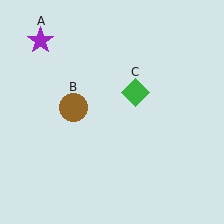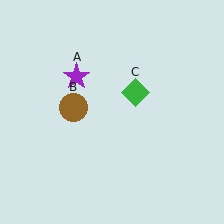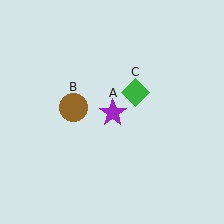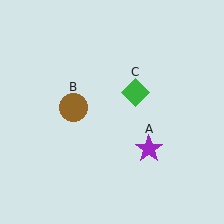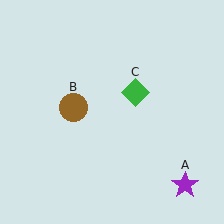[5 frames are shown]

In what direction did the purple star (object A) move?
The purple star (object A) moved down and to the right.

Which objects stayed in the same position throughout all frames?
Brown circle (object B) and green diamond (object C) remained stationary.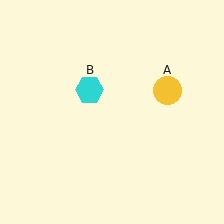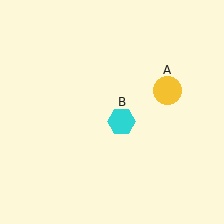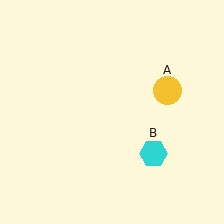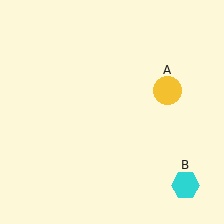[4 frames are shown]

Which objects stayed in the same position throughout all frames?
Yellow circle (object A) remained stationary.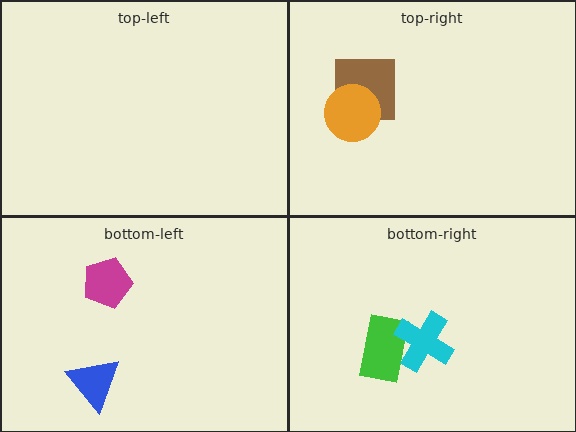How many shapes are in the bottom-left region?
2.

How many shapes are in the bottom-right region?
2.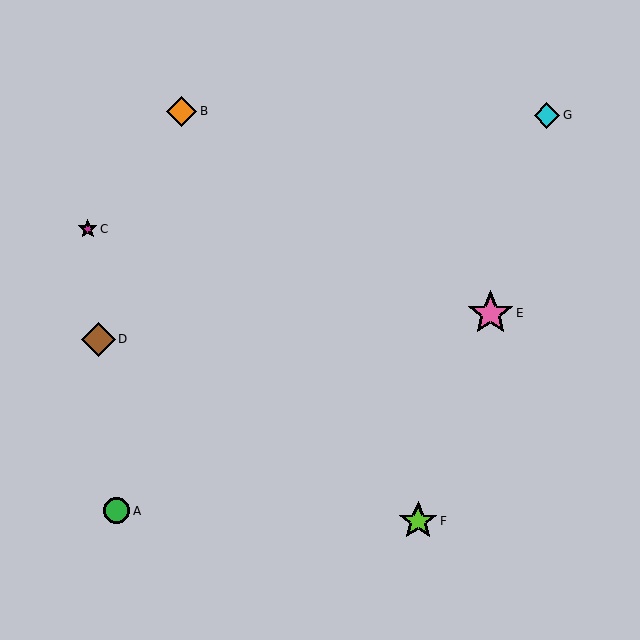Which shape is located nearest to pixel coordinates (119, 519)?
The green circle (labeled A) at (117, 511) is nearest to that location.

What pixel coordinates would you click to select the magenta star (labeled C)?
Click at (88, 229) to select the magenta star C.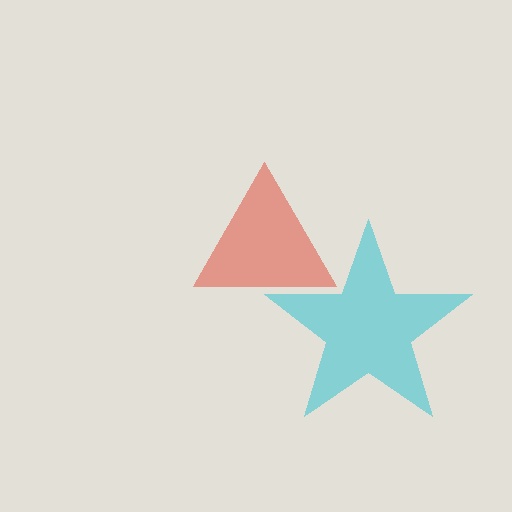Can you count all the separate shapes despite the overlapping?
Yes, there are 2 separate shapes.